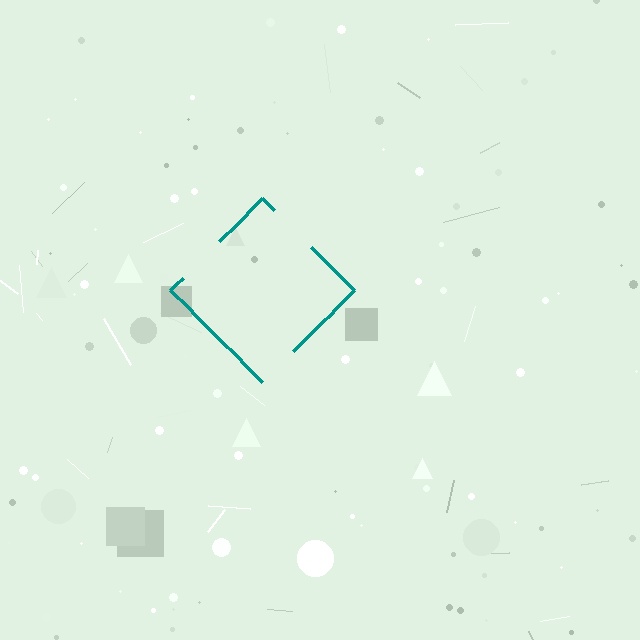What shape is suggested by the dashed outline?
The dashed outline suggests a diamond.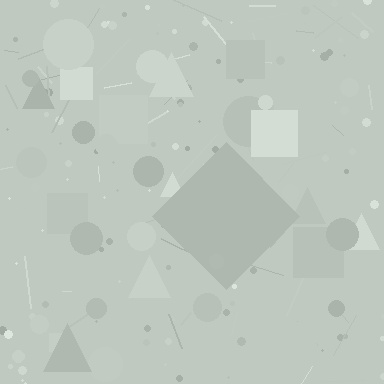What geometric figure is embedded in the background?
A diamond is embedded in the background.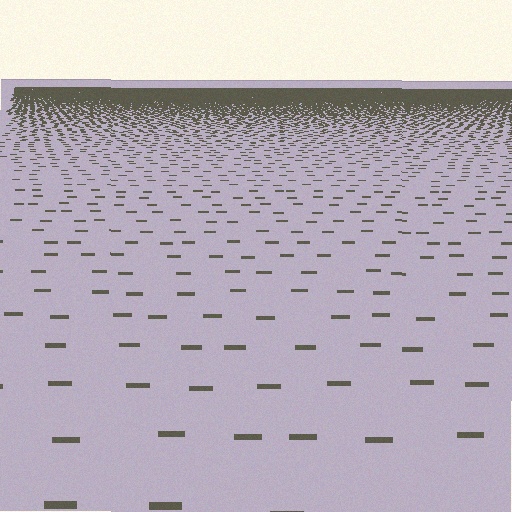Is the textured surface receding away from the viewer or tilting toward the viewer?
The surface is receding away from the viewer. Texture elements get smaller and denser toward the top.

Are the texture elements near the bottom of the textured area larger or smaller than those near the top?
Larger. Near the bottom, elements are closer to the viewer and appear at a bigger on-screen size.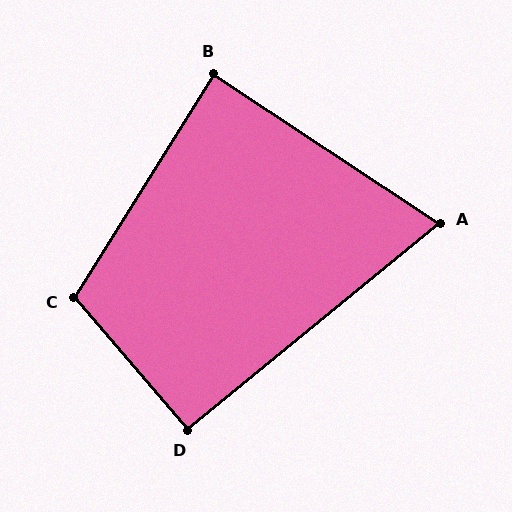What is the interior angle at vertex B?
Approximately 89 degrees (approximately right).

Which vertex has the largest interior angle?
C, at approximately 107 degrees.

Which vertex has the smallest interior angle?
A, at approximately 73 degrees.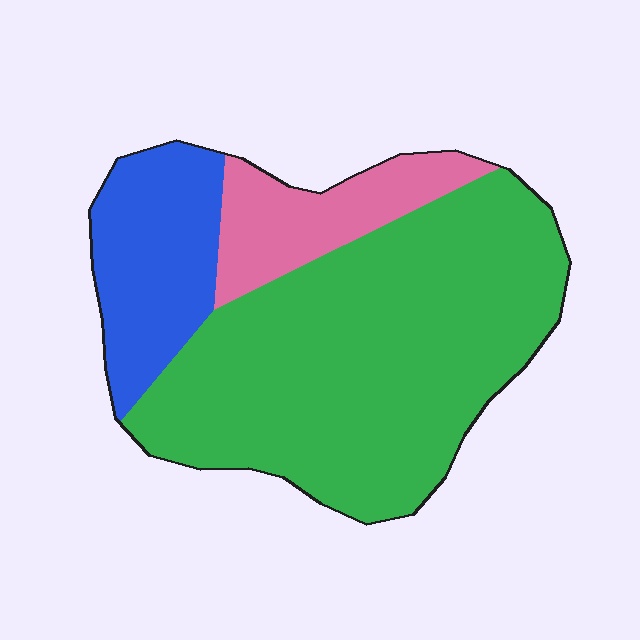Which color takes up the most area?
Green, at roughly 65%.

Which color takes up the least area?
Pink, at roughly 15%.